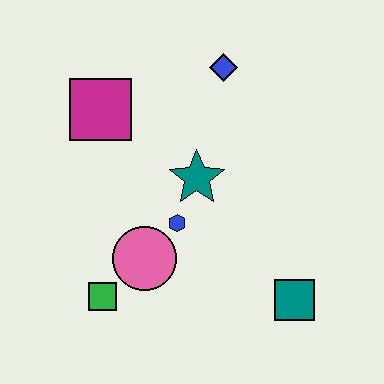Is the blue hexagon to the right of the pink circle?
Yes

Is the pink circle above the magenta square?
No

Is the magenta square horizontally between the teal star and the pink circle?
No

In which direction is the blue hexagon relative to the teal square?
The blue hexagon is to the left of the teal square.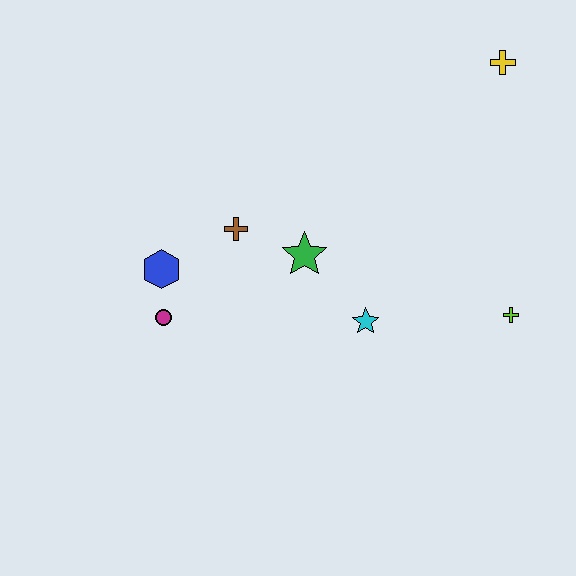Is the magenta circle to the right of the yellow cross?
No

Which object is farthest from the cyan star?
The yellow cross is farthest from the cyan star.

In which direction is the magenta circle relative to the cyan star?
The magenta circle is to the left of the cyan star.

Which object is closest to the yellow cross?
The lime cross is closest to the yellow cross.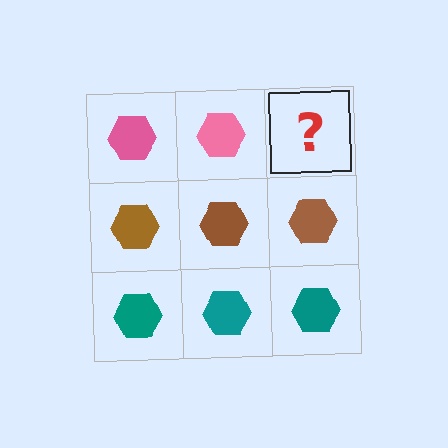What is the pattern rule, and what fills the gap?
The rule is that each row has a consistent color. The gap should be filled with a pink hexagon.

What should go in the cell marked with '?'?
The missing cell should contain a pink hexagon.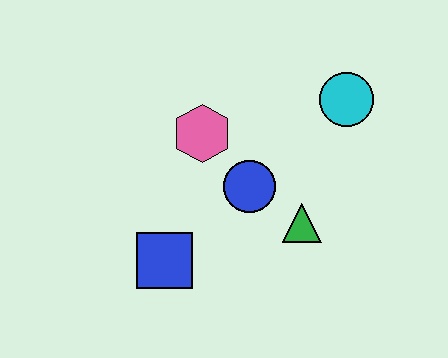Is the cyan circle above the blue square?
Yes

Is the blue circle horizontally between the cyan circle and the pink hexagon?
Yes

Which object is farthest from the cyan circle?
The blue square is farthest from the cyan circle.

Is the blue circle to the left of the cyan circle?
Yes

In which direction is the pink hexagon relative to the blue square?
The pink hexagon is above the blue square.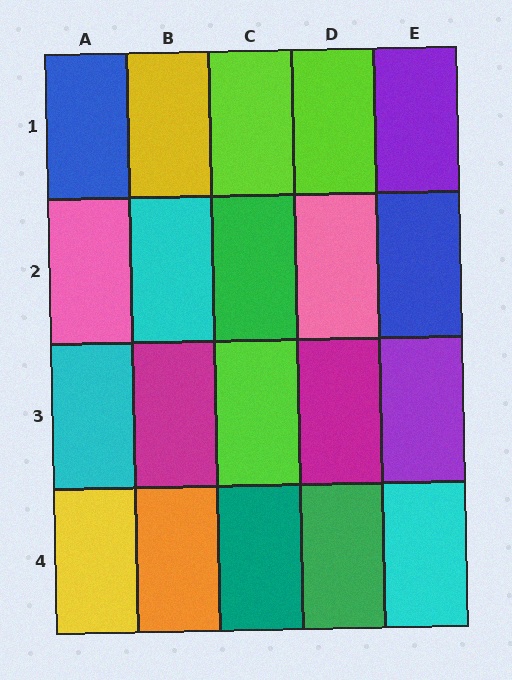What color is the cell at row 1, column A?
Blue.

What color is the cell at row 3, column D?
Magenta.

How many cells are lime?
3 cells are lime.